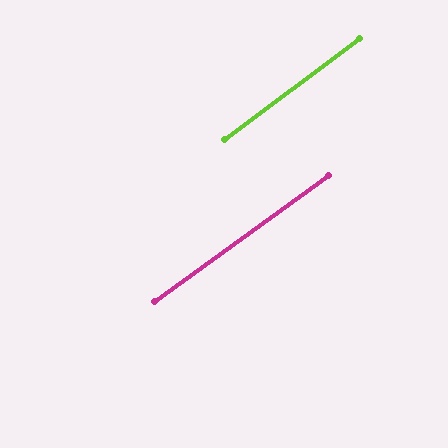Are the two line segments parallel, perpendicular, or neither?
Parallel — their directions differ by only 0.9°.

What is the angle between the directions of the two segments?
Approximately 1 degree.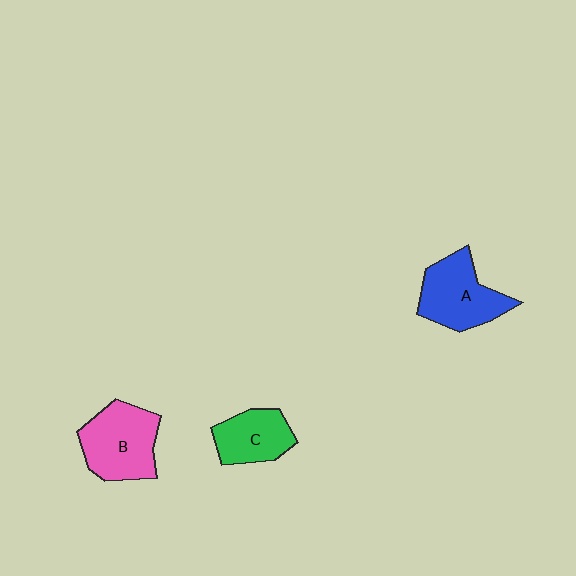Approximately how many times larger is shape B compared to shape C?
Approximately 1.4 times.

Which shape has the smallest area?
Shape C (green).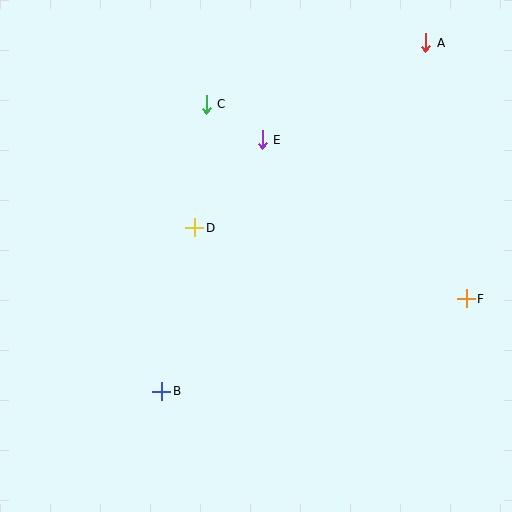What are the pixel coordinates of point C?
Point C is at (206, 104).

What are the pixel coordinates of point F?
Point F is at (466, 299).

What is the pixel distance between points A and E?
The distance between A and E is 190 pixels.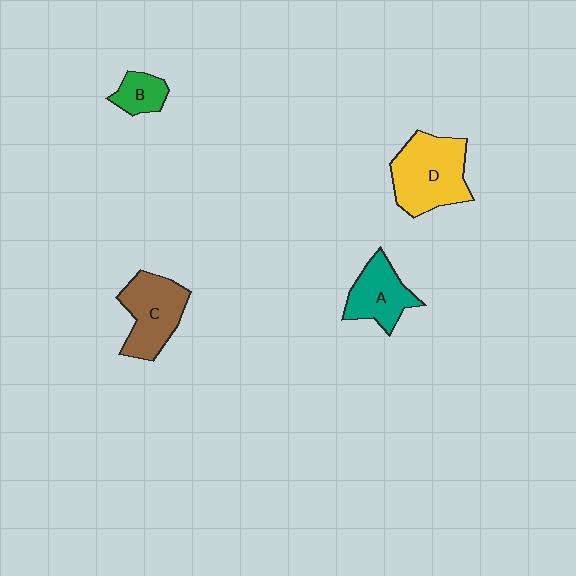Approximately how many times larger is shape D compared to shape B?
Approximately 2.8 times.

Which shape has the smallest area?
Shape B (green).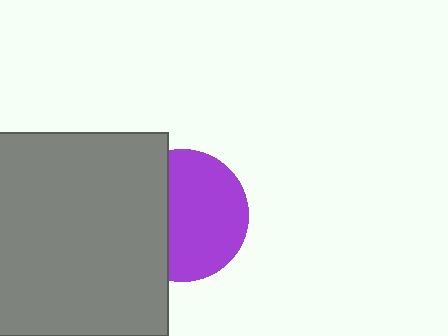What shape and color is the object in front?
The object in front is a gray square.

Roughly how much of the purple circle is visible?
About half of it is visible (roughly 62%).